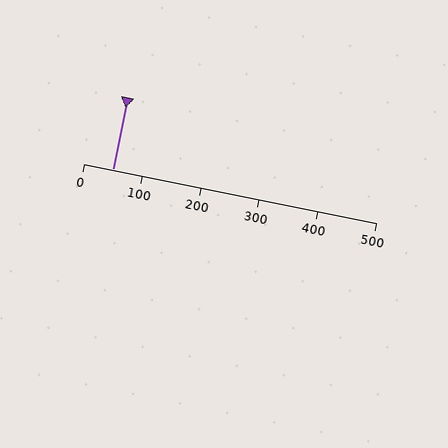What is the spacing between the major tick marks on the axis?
The major ticks are spaced 100 apart.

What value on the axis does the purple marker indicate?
The marker indicates approximately 50.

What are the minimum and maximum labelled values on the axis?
The axis runs from 0 to 500.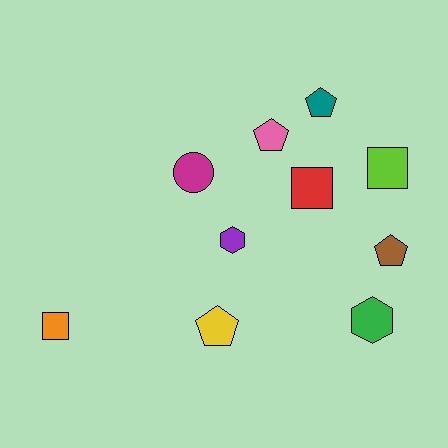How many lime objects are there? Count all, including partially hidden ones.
There is 1 lime object.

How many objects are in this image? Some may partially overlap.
There are 10 objects.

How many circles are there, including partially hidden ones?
There is 1 circle.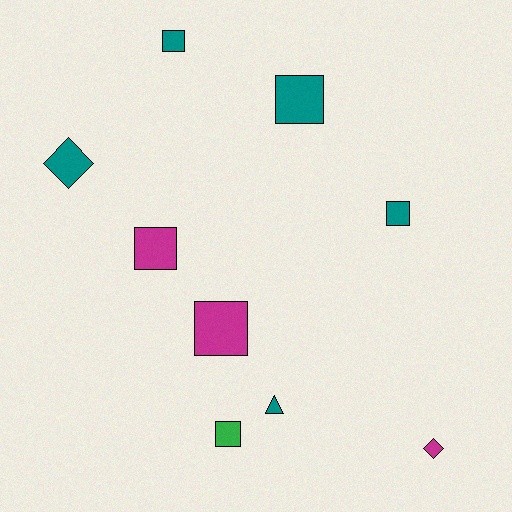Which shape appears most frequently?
Square, with 6 objects.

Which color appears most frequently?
Teal, with 5 objects.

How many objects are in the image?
There are 9 objects.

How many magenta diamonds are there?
There is 1 magenta diamond.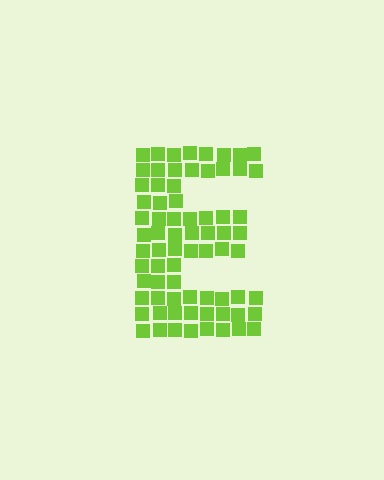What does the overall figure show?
The overall figure shows the letter E.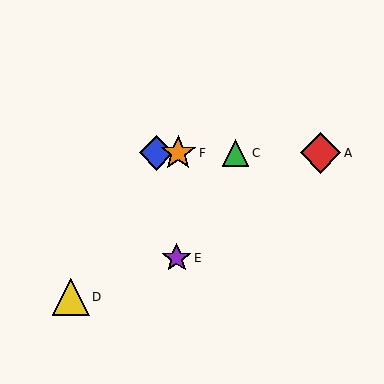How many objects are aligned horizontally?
4 objects (A, B, C, F) are aligned horizontally.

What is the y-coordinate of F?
Object F is at y≈153.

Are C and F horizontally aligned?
Yes, both are at y≈153.